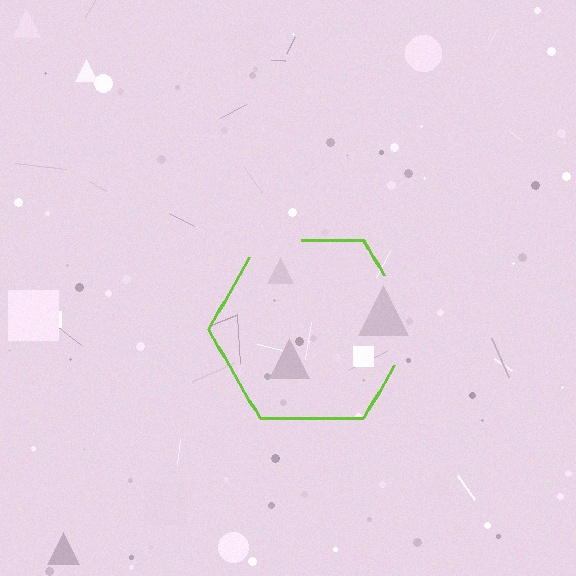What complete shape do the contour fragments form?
The contour fragments form a hexagon.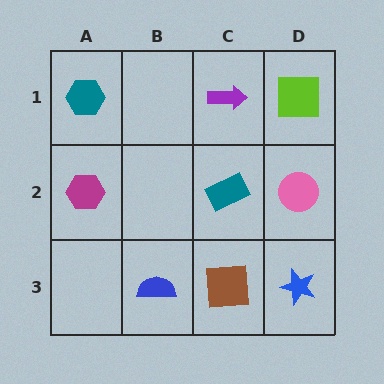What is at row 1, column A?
A teal hexagon.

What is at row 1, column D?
A lime square.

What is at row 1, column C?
A purple arrow.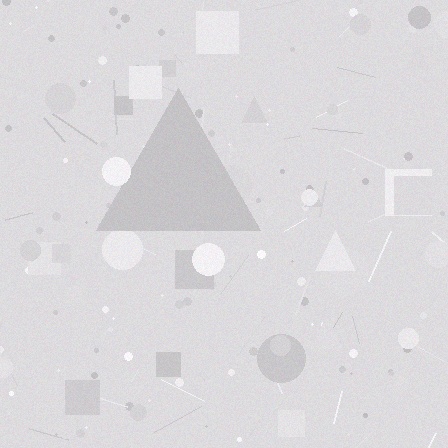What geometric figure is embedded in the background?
A triangle is embedded in the background.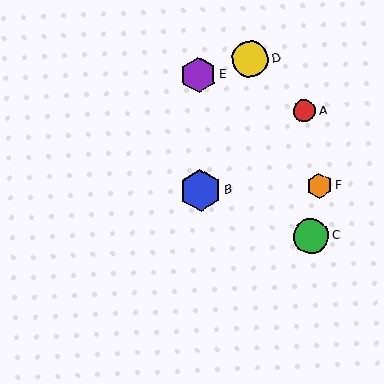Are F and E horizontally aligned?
No, F is at y≈186 and E is at y≈75.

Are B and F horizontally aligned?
Yes, both are at y≈190.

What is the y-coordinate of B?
Object B is at y≈190.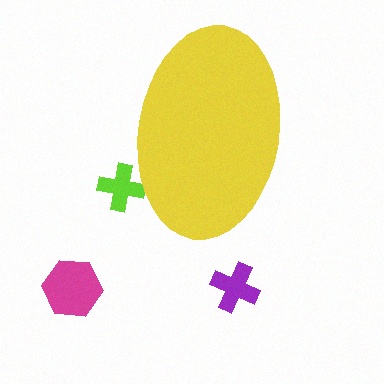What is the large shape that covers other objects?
A yellow ellipse.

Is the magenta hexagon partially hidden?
No, the magenta hexagon is fully visible.